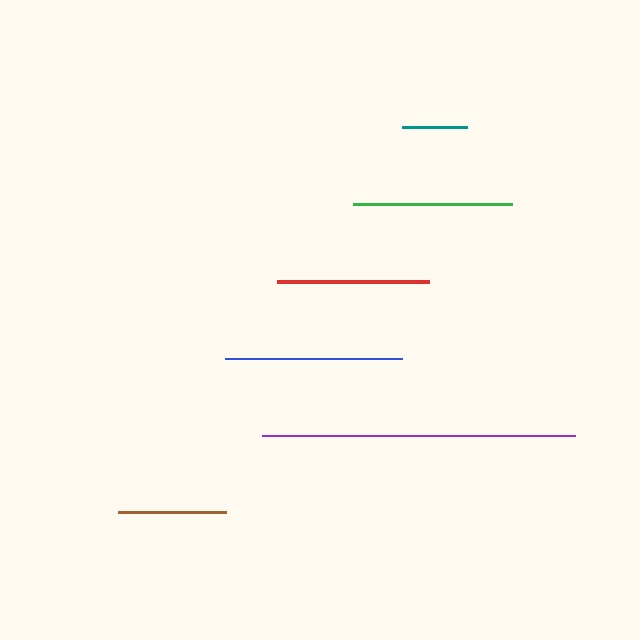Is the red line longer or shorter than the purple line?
The purple line is longer than the red line.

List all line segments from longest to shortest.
From longest to shortest: purple, blue, green, red, brown, teal.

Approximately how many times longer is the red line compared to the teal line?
The red line is approximately 2.4 times the length of the teal line.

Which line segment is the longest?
The purple line is the longest at approximately 312 pixels.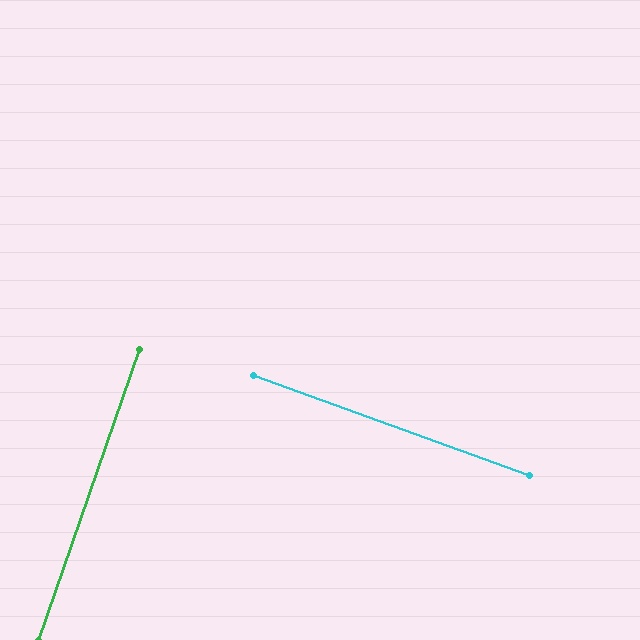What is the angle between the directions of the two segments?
Approximately 89 degrees.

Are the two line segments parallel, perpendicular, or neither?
Perpendicular — they meet at approximately 89°.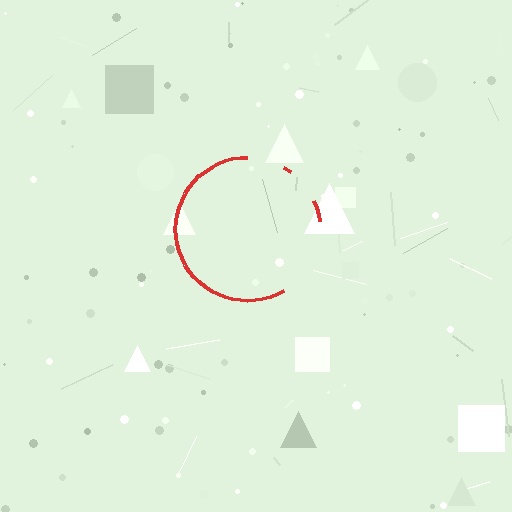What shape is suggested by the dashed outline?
The dashed outline suggests a circle.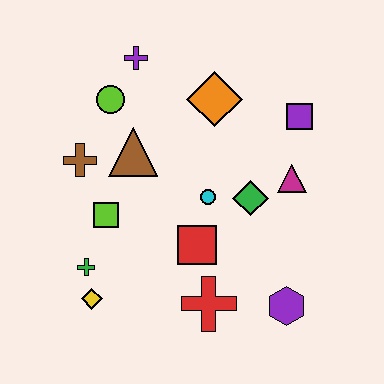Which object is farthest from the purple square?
The yellow diamond is farthest from the purple square.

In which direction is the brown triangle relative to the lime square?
The brown triangle is above the lime square.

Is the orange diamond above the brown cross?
Yes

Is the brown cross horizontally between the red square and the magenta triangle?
No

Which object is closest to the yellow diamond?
The green cross is closest to the yellow diamond.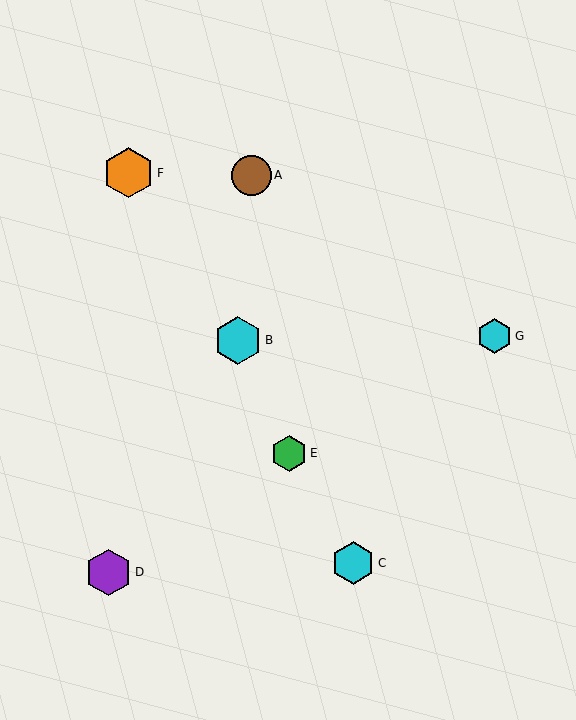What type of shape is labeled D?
Shape D is a purple hexagon.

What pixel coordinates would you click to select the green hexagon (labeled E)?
Click at (289, 453) to select the green hexagon E.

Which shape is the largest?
The orange hexagon (labeled F) is the largest.